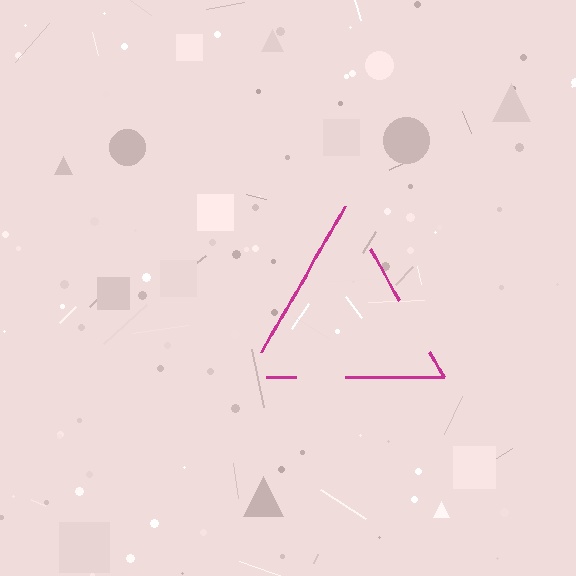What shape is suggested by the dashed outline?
The dashed outline suggests a triangle.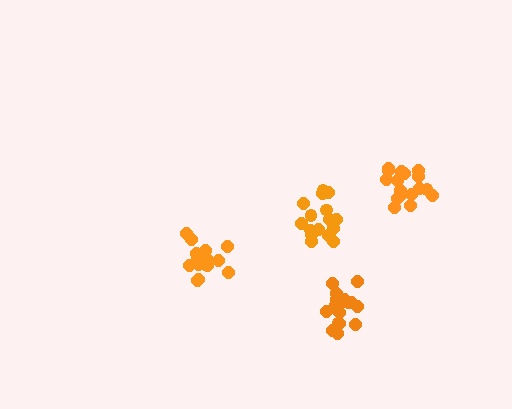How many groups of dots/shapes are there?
There are 4 groups.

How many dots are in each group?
Group 1: 17 dots, Group 2: 16 dots, Group 3: 17 dots, Group 4: 17 dots (67 total).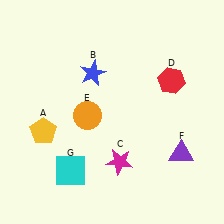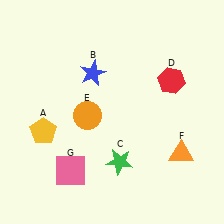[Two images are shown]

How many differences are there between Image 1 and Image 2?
There are 3 differences between the two images.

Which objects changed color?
C changed from magenta to green. F changed from purple to orange. G changed from cyan to pink.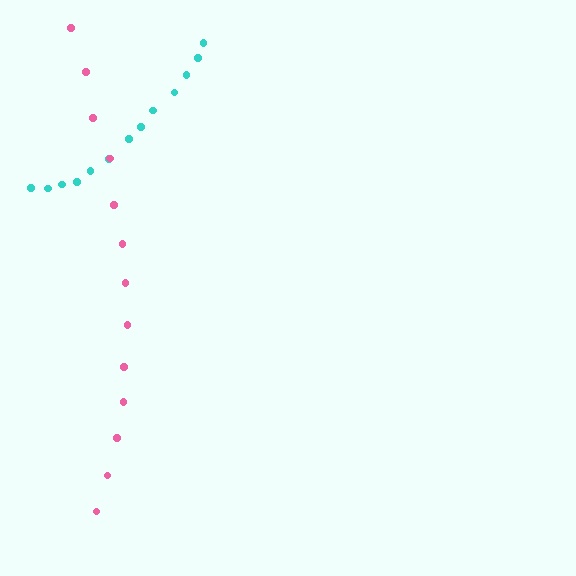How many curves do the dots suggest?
There are 2 distinct paths.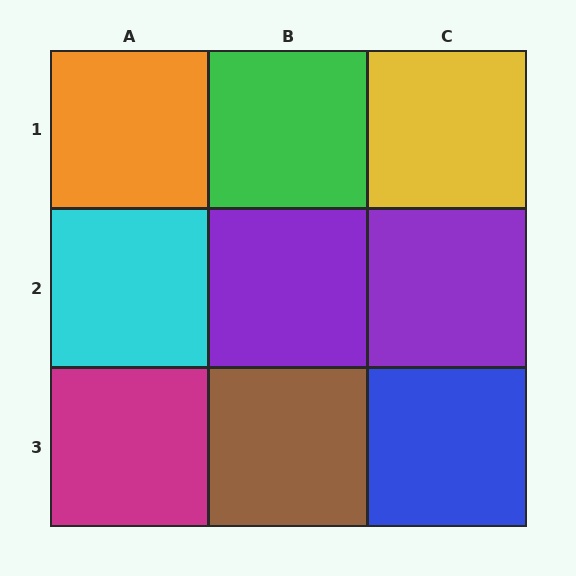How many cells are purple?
2 cells are purple.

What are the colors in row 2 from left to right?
Cyan, purple, purple.